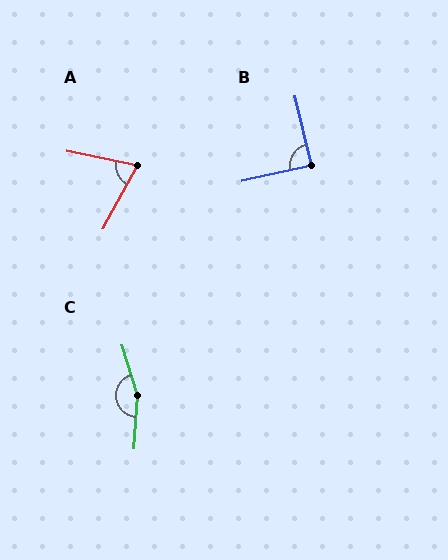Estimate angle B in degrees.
Approximately 89 degrees.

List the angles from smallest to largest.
A (73°), B (89°), C (160°).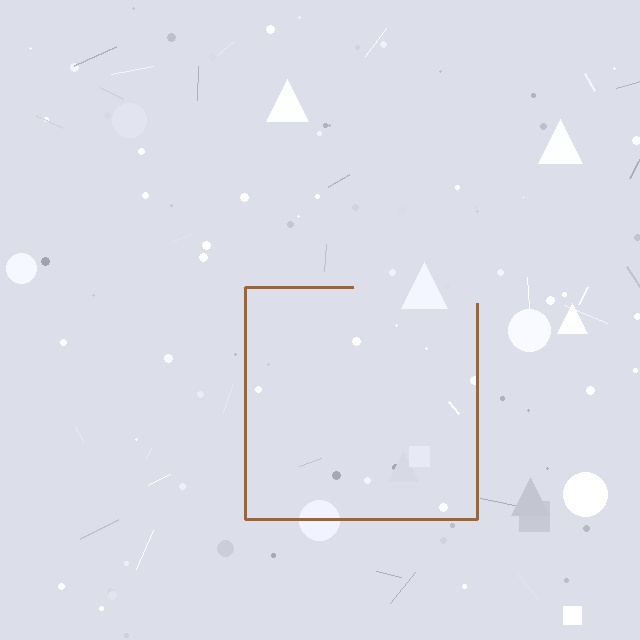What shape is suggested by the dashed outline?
The dashed outline suggests a square.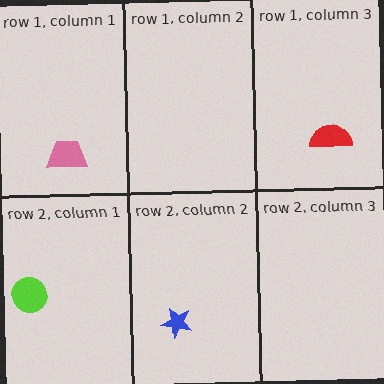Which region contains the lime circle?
The row 2, column 1 region.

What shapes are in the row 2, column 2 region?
The blue star.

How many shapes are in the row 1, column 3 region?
1.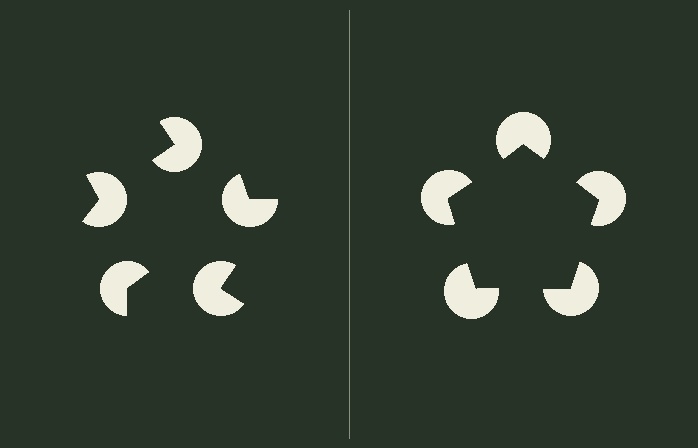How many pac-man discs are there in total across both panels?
10 — 5 on each side.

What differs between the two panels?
The pac-man discs are positioned identically on both sides; only the wedge orientations differ. On the right they align to a pentagon; on the left they are misaligned.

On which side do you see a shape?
An illusory pentagon appears on the right side. On the left side the wedge cuts are rotated, so no coherent shape forms.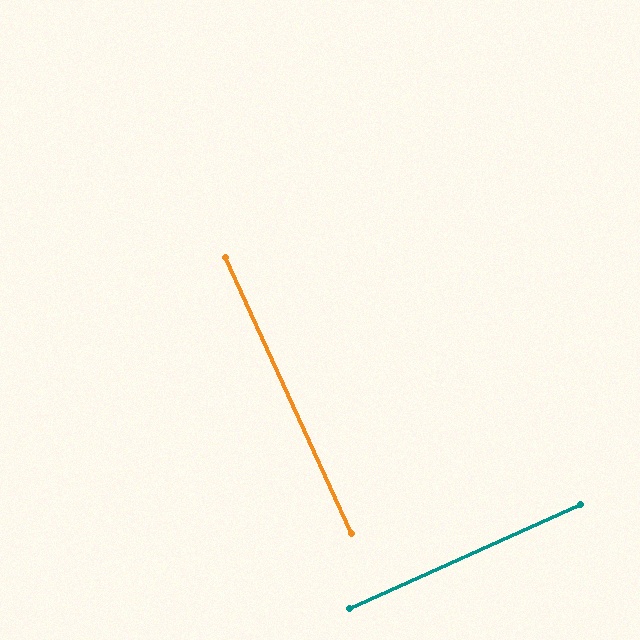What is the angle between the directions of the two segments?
Approximately 90 degrees.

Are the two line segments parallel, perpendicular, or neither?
Perpendicular — they meet at approximately 90°.